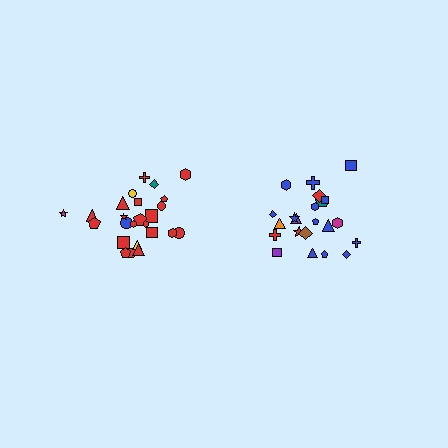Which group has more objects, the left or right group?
The left group.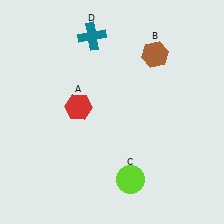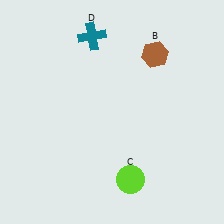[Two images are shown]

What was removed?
The red hexagon (A) was removed in Image 2.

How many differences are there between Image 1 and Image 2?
There is 1 difference between the two images.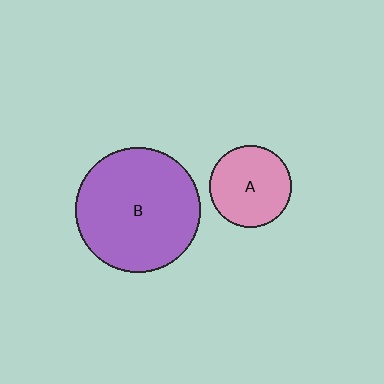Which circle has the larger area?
Circle B (purple).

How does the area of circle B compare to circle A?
Approximately 2.3 times.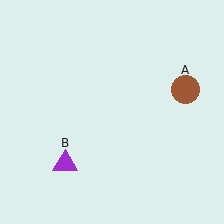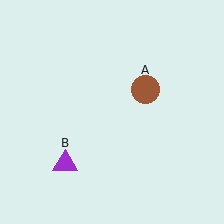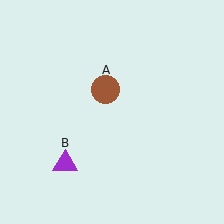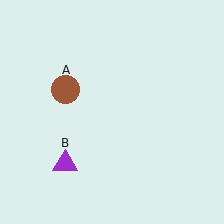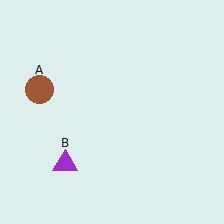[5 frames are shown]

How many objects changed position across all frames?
1 object changed position: brown circle (object A).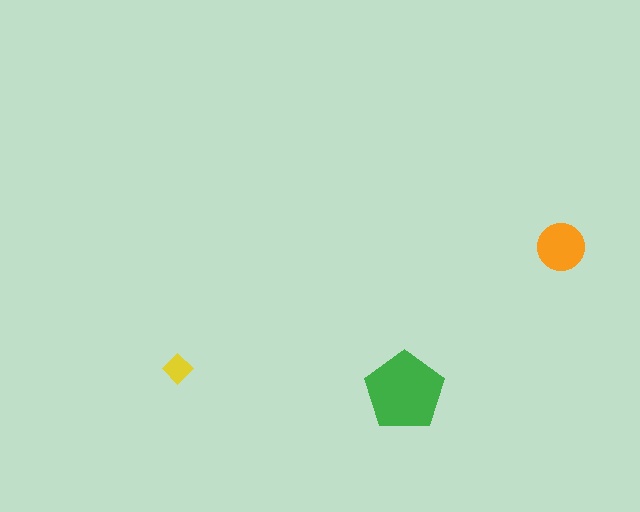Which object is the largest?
The green pentagon.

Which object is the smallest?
The yellow diamond.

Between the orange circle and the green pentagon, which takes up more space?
The green pentagon.